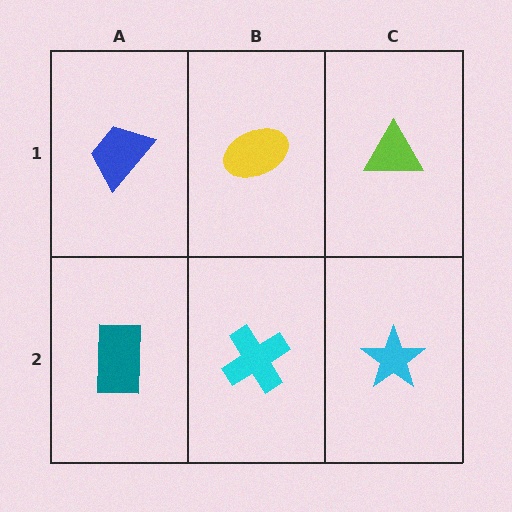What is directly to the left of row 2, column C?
A cyan cross.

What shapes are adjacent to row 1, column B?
A cyan cross (row 2, column B), a blue trapezoid (row 1, column A), a lime triangle (row 1, column C).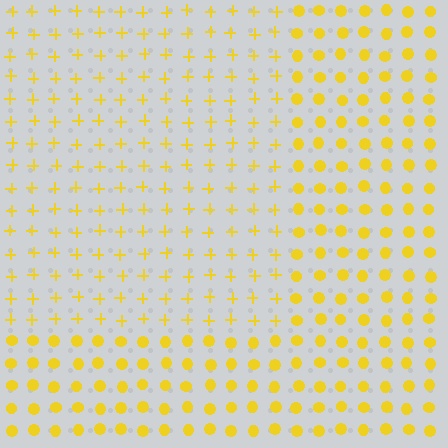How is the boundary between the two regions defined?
The boundary is defined by a change in element shape: plus signs inside vs. circles outside. All elements share the same color and spacing.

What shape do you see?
I see a rectangle.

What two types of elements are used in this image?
The image uses plus signs inside the rectangle region and circles outside it.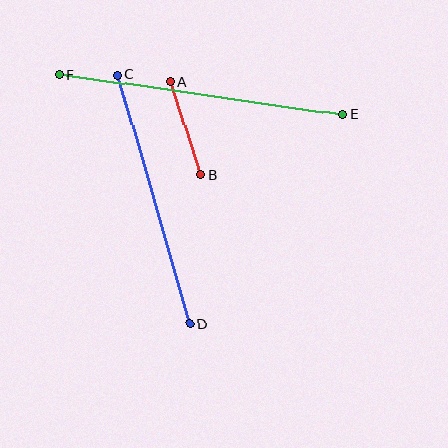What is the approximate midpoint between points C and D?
The midpoint is at approximately (154, 199) pixels.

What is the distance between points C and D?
The distance is approximately 259 pixels.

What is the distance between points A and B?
The distance is approximately 98 pixels.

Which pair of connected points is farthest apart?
Points E and F are farthest apart.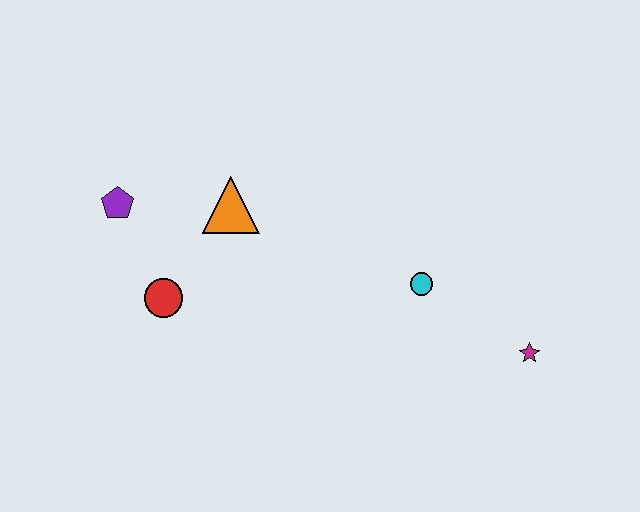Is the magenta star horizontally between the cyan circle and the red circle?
No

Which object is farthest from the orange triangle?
The magenta star is farthest from the orange triangle.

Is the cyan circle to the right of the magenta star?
No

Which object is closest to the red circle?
The purple pentagon is closest to the red circle.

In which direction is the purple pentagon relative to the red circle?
The purple pentagon is above the red circle.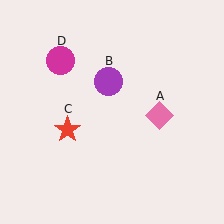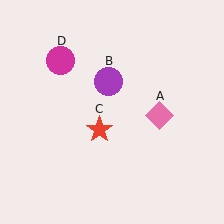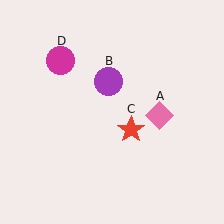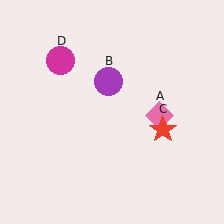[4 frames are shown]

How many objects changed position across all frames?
1 object changed position: red star (object C).